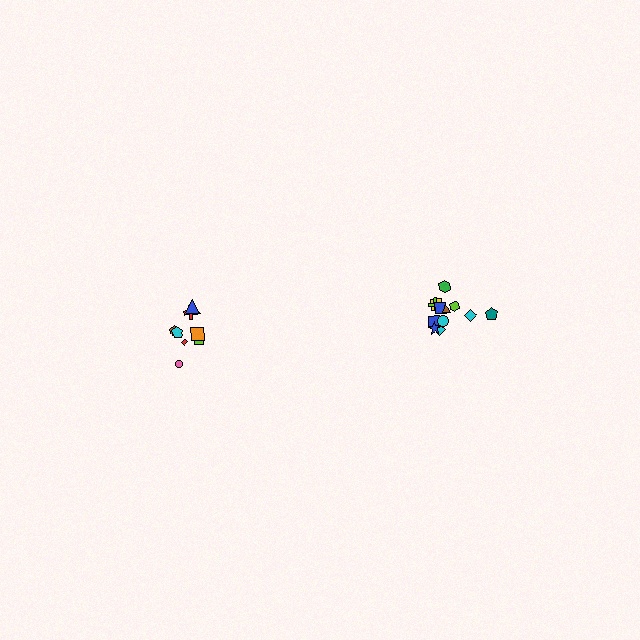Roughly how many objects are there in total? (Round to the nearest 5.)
Roughly 20 objects in total.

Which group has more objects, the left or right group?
The right group.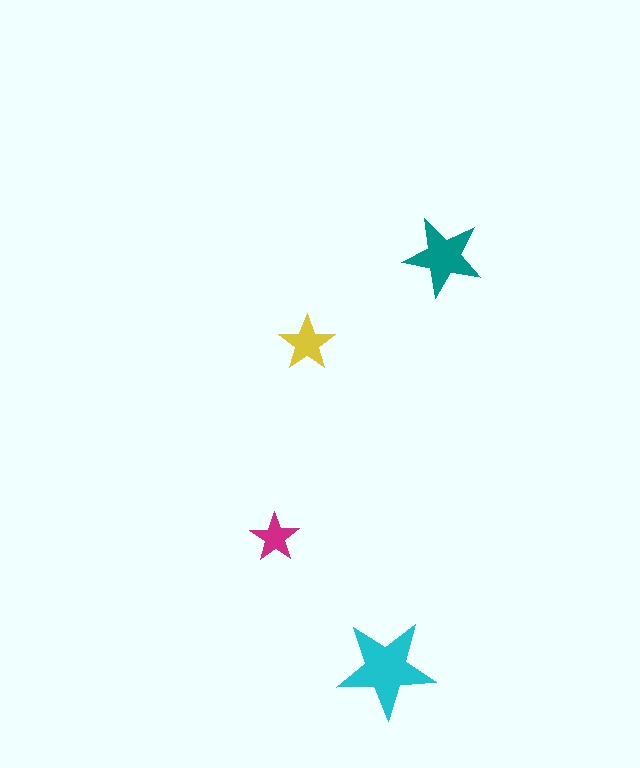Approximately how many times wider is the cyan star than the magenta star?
About 2 times wider.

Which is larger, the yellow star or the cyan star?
The cyan one.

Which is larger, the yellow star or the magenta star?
The yellow one.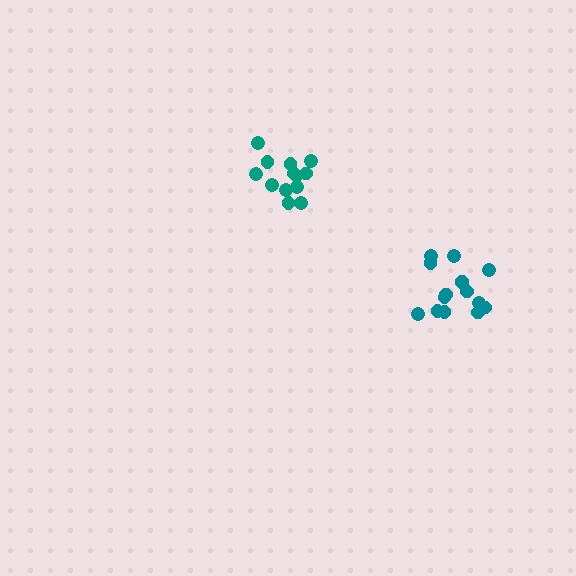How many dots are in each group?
Group 1: 13 dots, Group 2: 15 dots (28 total).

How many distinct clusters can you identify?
There are 2 distinct clusters.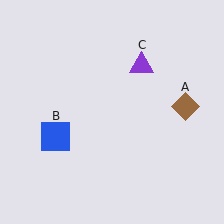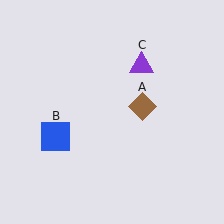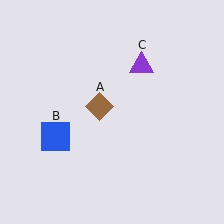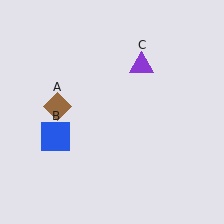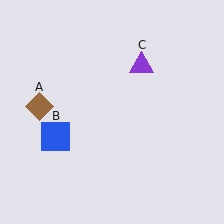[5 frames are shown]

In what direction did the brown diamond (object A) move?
The brown diamond (object A) moved left.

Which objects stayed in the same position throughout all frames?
Blue square (object B) and purple triangle (object C) remained stationary.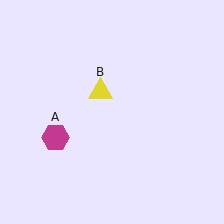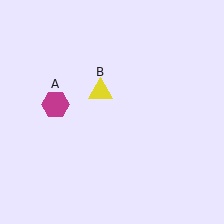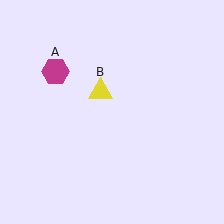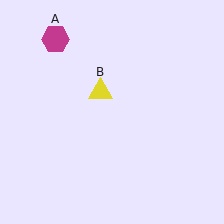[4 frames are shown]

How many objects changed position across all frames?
1 object changed position: magenta hexagon (object A).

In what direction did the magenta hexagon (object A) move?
The magenta hexagon (object A) moved up.